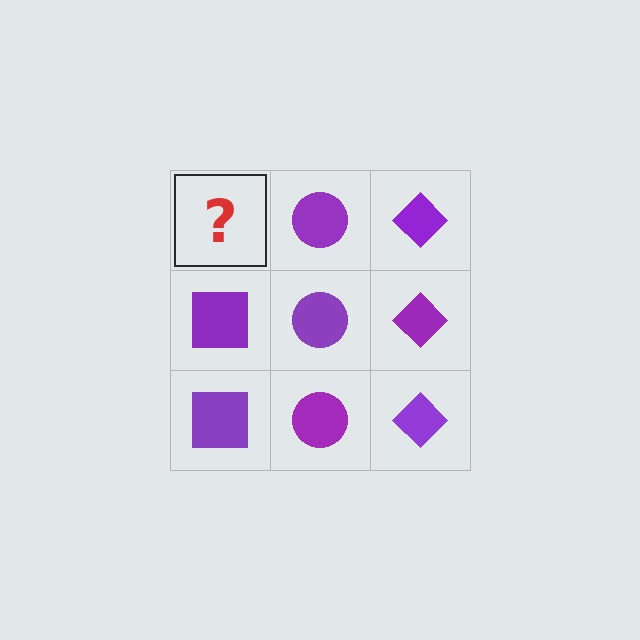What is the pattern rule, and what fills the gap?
The rule is that each column has a consistent shape. The gap should be filled with a purple square.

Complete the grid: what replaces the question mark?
The question mark should be replaced with a purple square.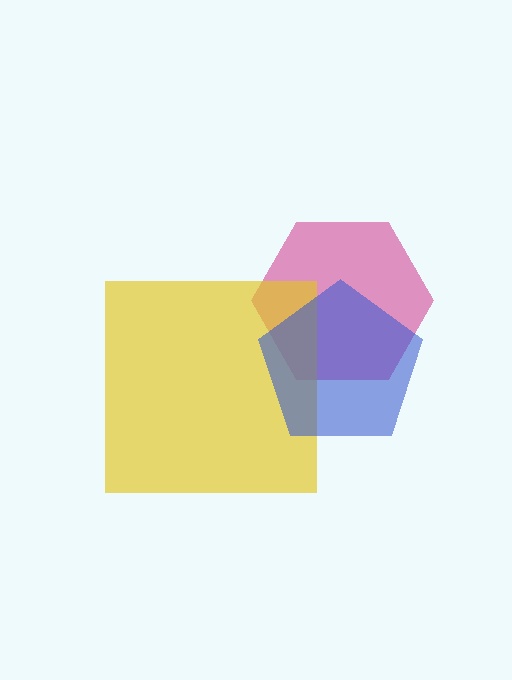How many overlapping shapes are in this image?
There are 3 overlapping shapes in the image.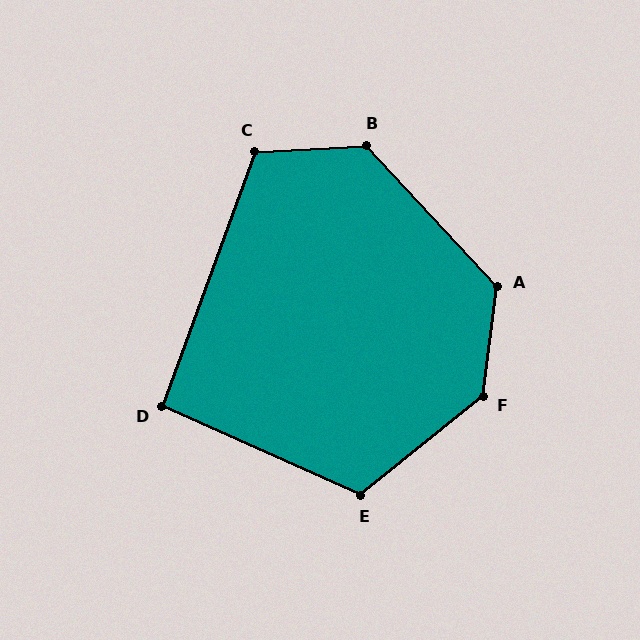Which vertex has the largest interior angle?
F, at approximately 136 degrees.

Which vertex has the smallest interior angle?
D, at approximately 94 degrees.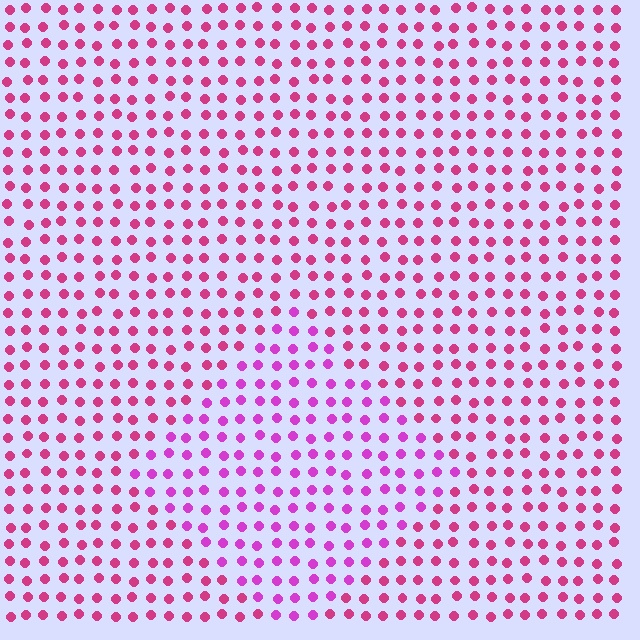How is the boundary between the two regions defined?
The boundary is defined purely by a slight shift in hue (about 28 degrees). Spacing, size, and orientation are identical on both sides.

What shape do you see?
I see a diamond.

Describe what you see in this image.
The image is filled with small magenta elements in a uniform arrangement. A diamond-shaped region is visible where the elements are tinted to a slightly different hue, forming a subtle color boundary.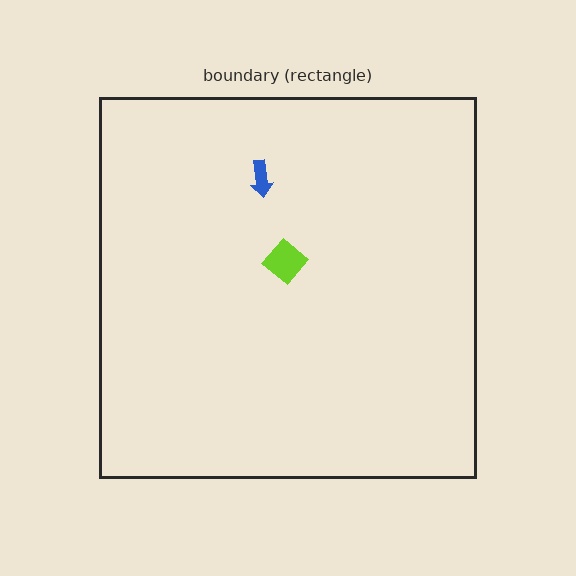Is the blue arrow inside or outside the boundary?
Inside.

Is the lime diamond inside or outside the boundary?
Inside.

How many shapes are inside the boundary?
2 inside, 0 outside.